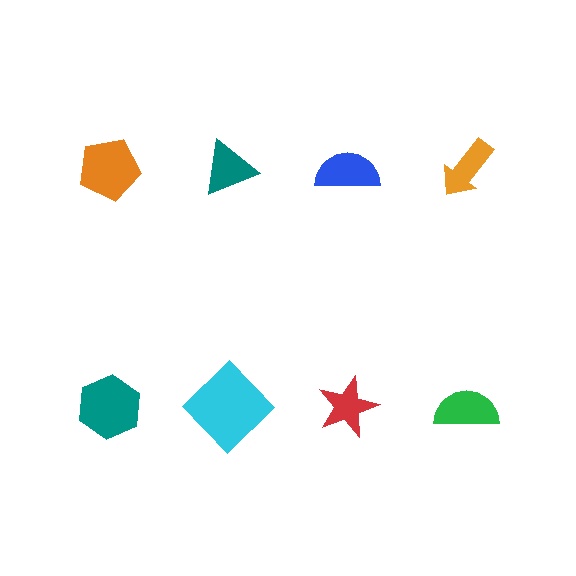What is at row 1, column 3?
A blue semicircle.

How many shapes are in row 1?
4 shapes.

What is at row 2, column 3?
A red star.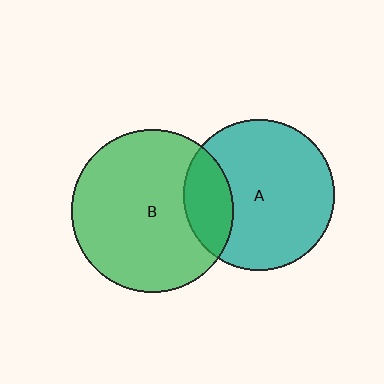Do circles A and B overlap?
Yes.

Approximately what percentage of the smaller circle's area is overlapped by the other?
Approximately 20%.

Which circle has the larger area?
Circle B (green).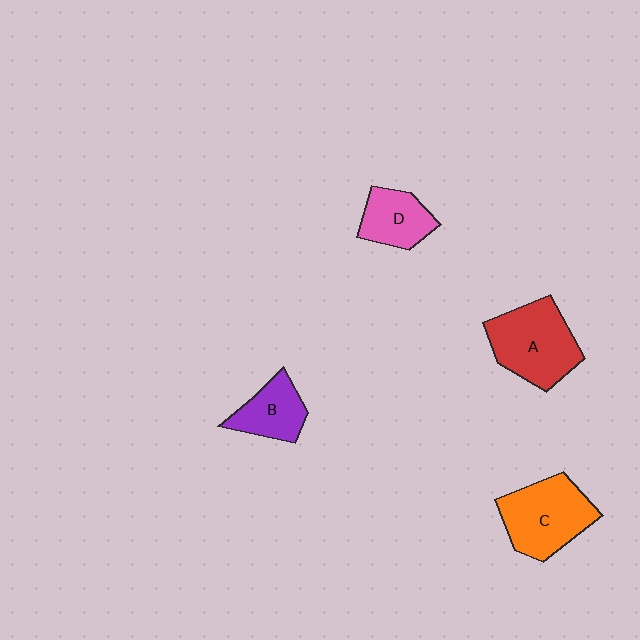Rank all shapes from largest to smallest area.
From largest to smallest: A (red), C (orange), D (pink), B (purple).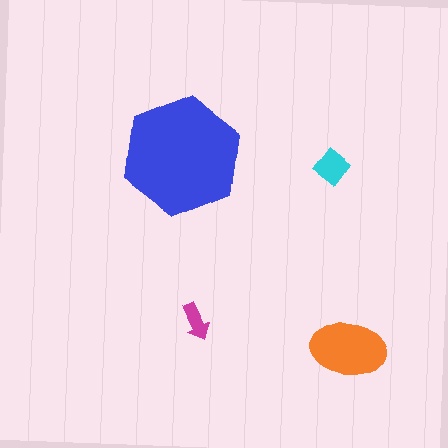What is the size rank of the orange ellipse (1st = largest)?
2nd.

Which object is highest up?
The blue hexagon is topmost.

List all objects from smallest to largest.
The magenta arrow, the cyan diamond, the orange ellipse, the blue hexagon.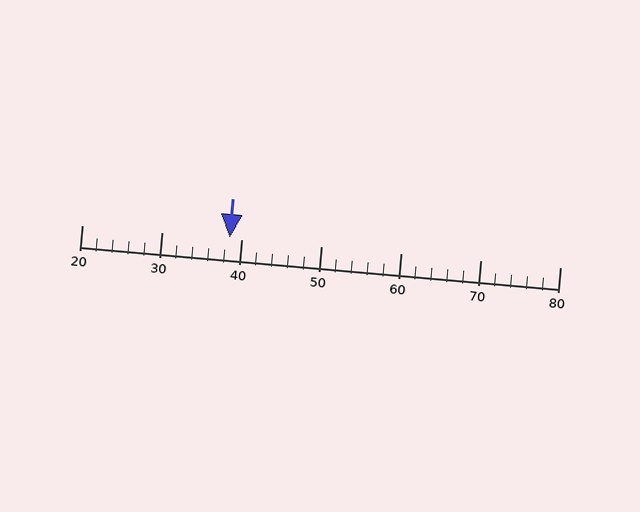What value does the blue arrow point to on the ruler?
The blue arrow points to approximately 38.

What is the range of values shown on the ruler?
The ruler shows values from 20 to 80.